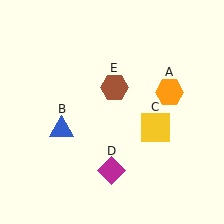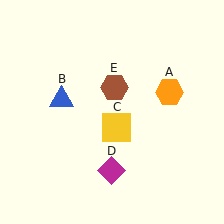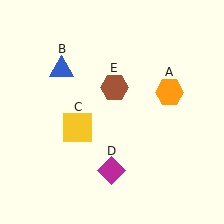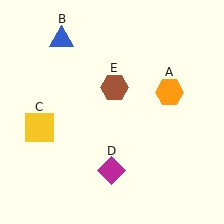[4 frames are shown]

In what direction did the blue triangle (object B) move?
The blue triangle (object B) moved up.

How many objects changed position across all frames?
2 objects changed position: blue triangle (object B), yellow square (object C).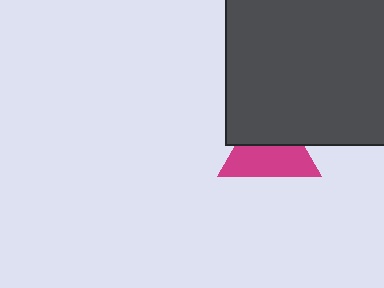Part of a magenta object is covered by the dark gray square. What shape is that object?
It is a triangle.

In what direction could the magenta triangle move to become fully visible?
The magenta triangle could move down. That would shift it out from behind the dark gray square entirely.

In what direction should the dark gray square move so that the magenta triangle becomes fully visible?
The dark gray square should move up. That is the shortest direction to clear the overlap and leave the magenta triangle fully visible.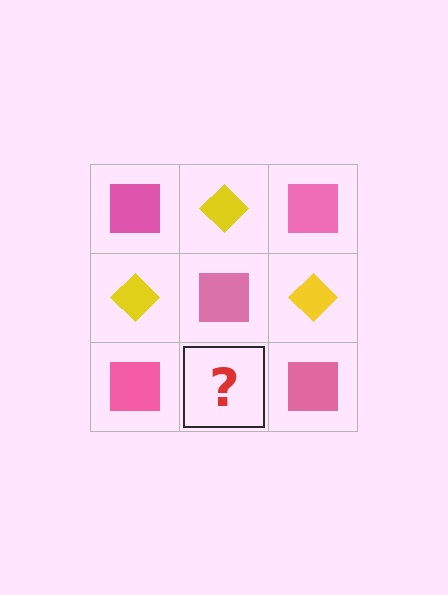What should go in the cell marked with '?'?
The missing cell should contain a yellow diamond.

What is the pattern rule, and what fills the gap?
The rule is that it alternates pink square and yellow diamond in a checkerboard pattern. The gap should be filled with a yellow diamond.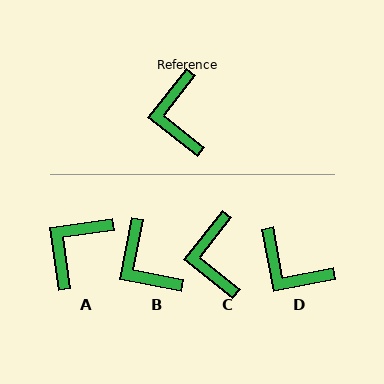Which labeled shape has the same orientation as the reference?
C.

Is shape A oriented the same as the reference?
No, it is off by about 44 degrees.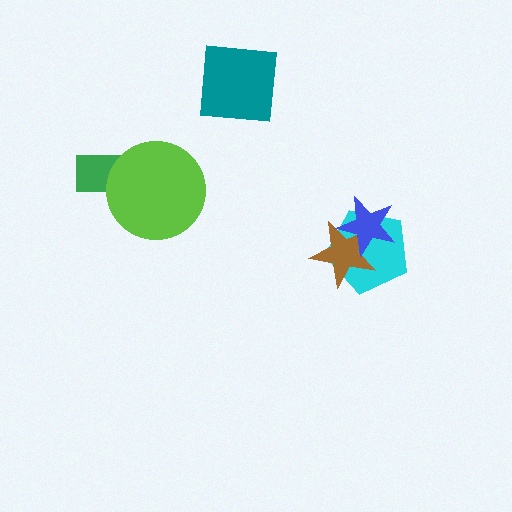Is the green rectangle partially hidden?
Yes, it is partially covered by another shape.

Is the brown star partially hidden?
Yes, it is partially covered by another shape.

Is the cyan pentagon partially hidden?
Yes, it is partially covered by another shape.